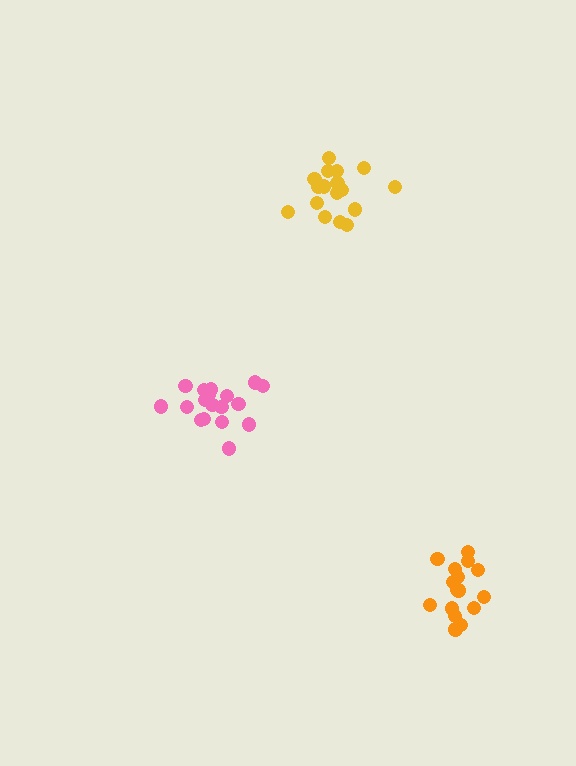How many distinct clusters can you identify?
There are 3 distinct clusters.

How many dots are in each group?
Group 1: 17 dots, Group 2: 18 dots, Group 3: 16 dots (51 total).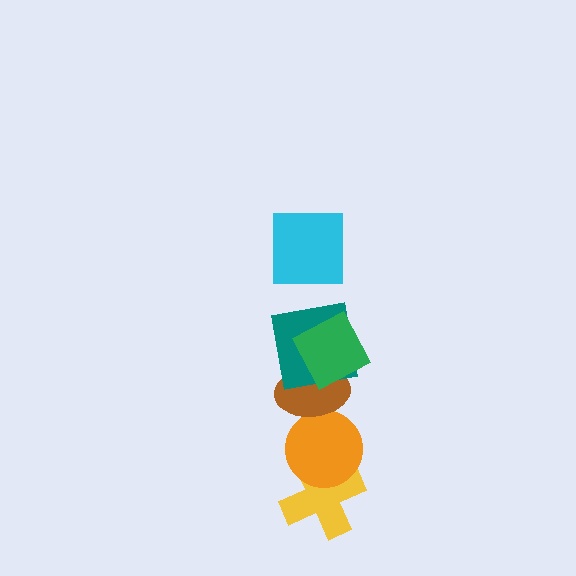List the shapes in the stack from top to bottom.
From top to bottom: the cyan square, the green square, the teal square, the brown ellipse, the orange circle, the yellow cross.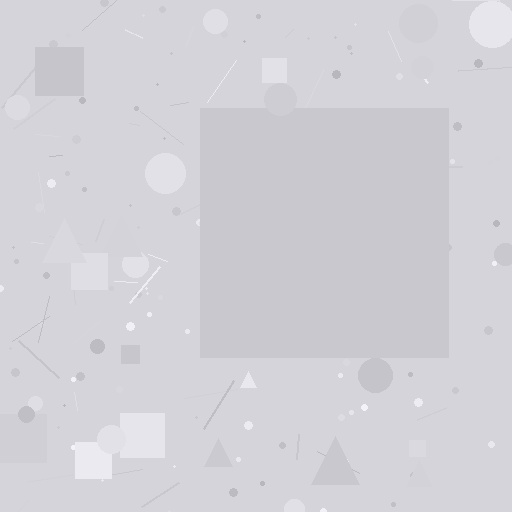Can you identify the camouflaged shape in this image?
The camouflaged shape is a square.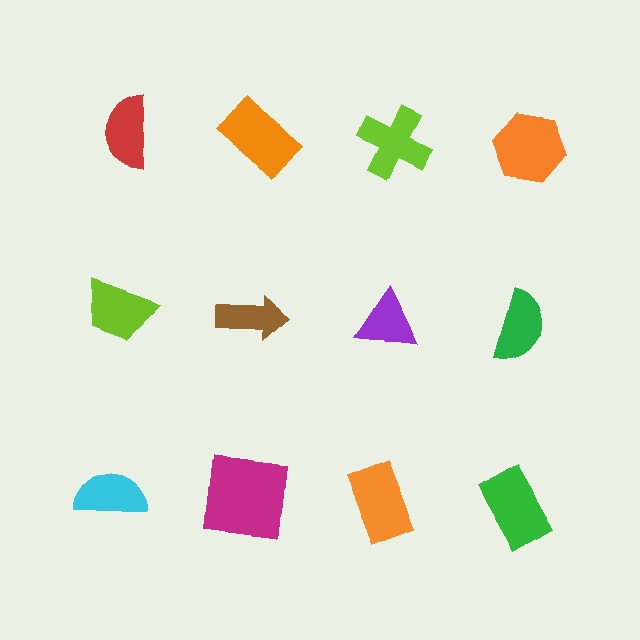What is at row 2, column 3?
A purple triangle.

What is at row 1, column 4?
An orange hexagon.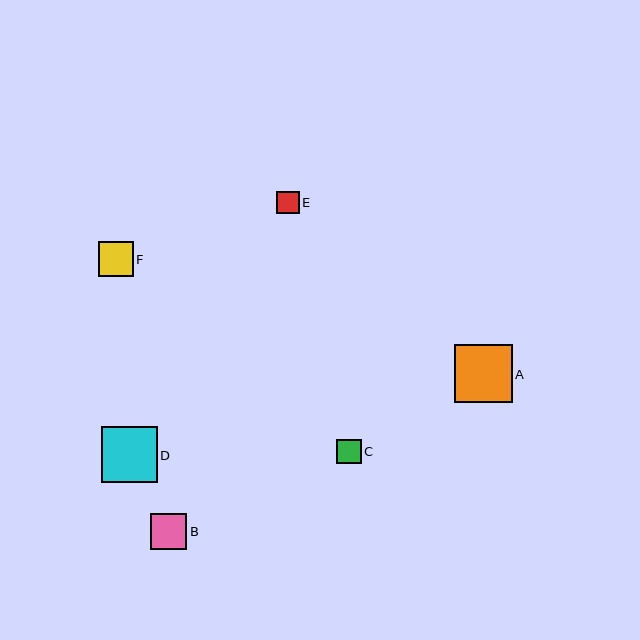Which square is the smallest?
Square E is the smallest with a size of approximately 22 pixels.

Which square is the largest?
Square A is the largest with a size of approximately 58 pixels.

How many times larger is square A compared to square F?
Square A is approximately 1.7 times the size of square F.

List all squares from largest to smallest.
From largest to smallest: A, D, B, F, C, E.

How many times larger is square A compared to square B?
Square A is approximately 1.6 times the size of square B.